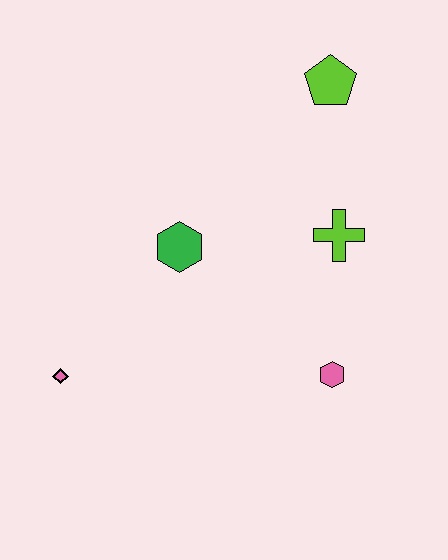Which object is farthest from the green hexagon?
The lime pentagon is farthest from the green hexagon.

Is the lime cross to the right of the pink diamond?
Yes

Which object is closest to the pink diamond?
The green hexagon is closest to the pink diamond.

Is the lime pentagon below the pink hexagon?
No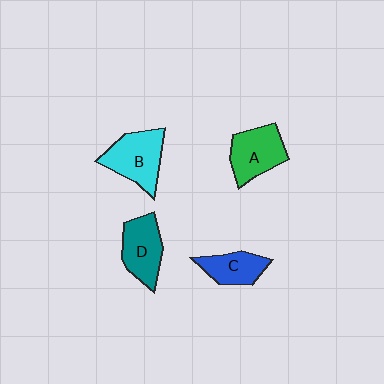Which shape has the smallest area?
Shape C (blue).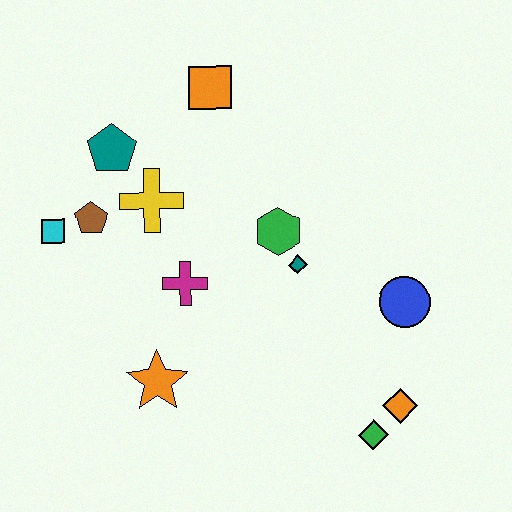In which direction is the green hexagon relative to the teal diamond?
The green hexagon is above the teal diamond.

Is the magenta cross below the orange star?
No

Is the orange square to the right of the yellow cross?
Yes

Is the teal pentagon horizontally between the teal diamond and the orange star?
No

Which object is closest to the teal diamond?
The green hexagon is closest to the teal diamond.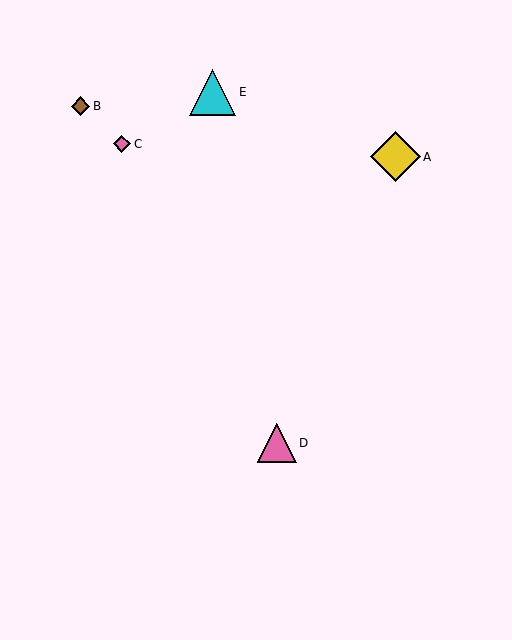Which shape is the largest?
The yellow diamond (labeled A) is the largest.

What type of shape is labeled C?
Shape C is a pink diamond.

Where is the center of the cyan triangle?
The center of the cyan triangle is at (213, 92).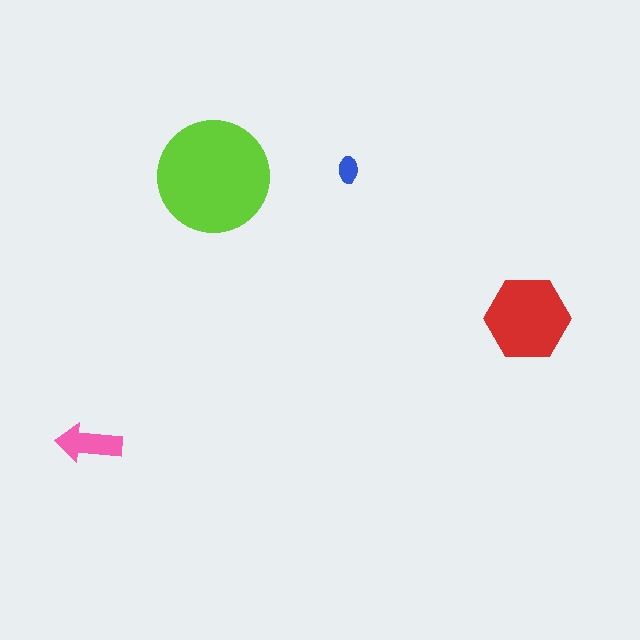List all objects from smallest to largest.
The blue ellipse, the pink arrow, the red hexagon, the lime circle.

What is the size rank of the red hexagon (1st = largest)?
2nd.